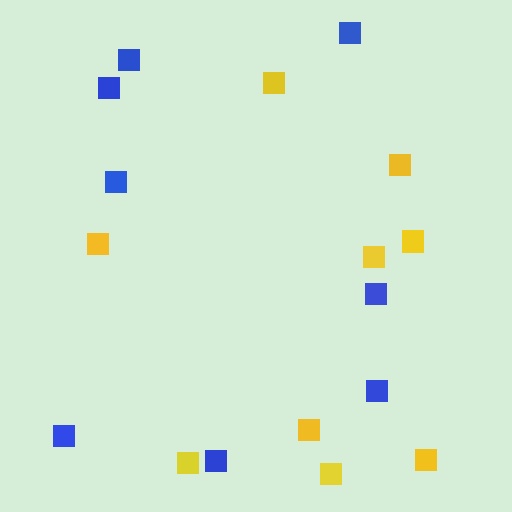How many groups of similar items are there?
There are 2 groups: one group of yellow squares (9) and one group of blue squares (8).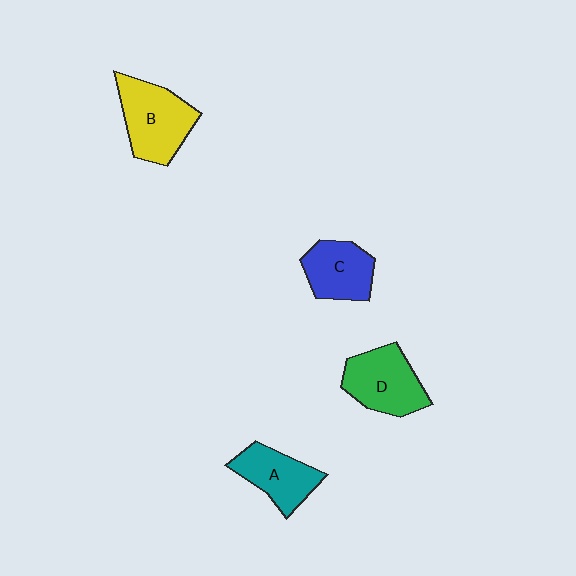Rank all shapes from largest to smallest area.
From largest to smallest: B (yellow), D (green), A (teal), C (blue).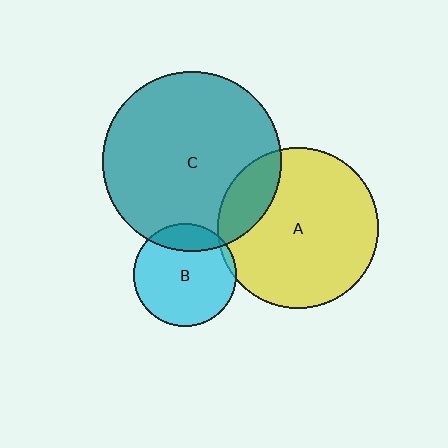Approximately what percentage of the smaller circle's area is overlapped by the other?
Approximately 5%.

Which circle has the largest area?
Circle C (teal).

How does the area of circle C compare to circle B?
Approximately 3.0 times.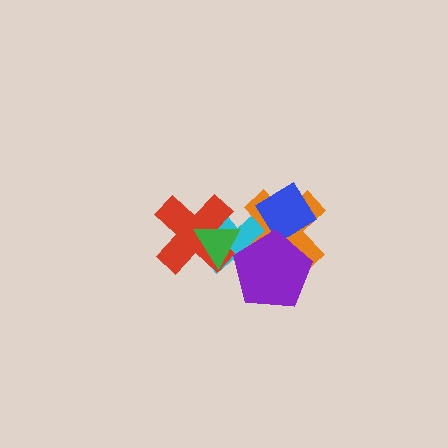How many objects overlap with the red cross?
2 objects overlap with the red cross.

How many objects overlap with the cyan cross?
5 objects overlap with the cyan cross.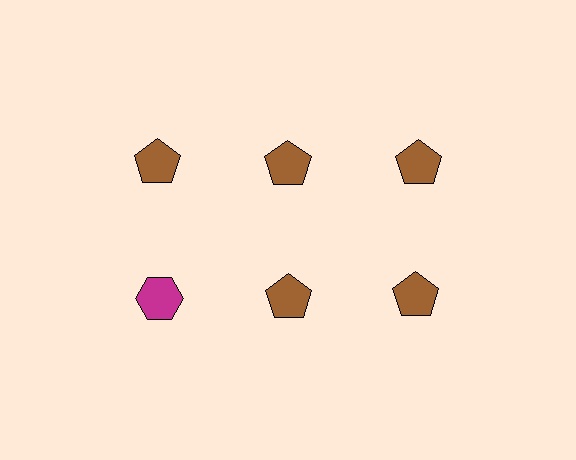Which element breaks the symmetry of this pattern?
The magenta hexagon in the second row, leftmost column breaks the symmetry. All other shapes are brown pentagons.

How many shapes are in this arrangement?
There are 6 shapes arranged in a grid pattern.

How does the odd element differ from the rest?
It differs in both color (magenta instead of brown) and shape (hexagon instead of pentagon).